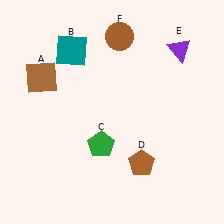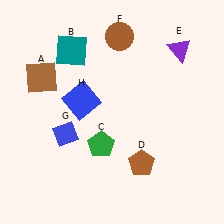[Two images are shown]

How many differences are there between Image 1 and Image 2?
There are 2 differences between the two images.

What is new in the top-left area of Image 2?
A blue square (H) was added in the top-left area of Image 2.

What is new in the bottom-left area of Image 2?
A blue diamond (G) was added in the bottom-left area of Image 2.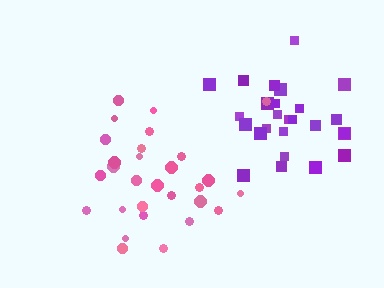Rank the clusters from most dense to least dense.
purple, pink.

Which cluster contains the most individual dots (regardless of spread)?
Pink (29).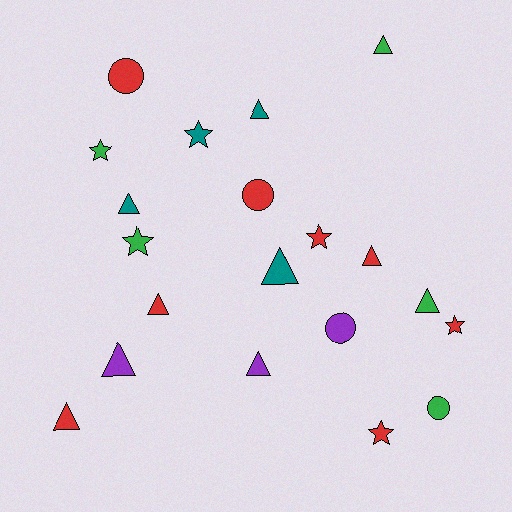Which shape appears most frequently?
Triangle, with 10 objects.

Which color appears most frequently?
Red, with 8 objects.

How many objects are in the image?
There are 20 objects.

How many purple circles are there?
There is 1 purple circle.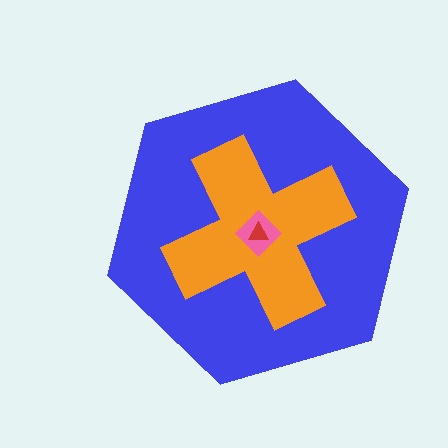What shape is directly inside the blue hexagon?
The orange cross.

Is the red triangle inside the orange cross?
Yes.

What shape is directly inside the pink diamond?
The red triangle.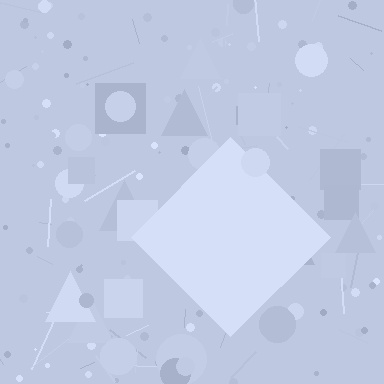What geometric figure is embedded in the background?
A diamond is embedded in the background.